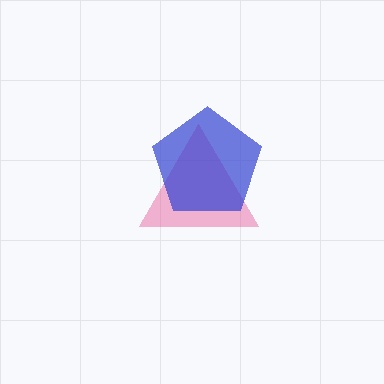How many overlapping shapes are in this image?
There are 2 overlapping shapes in the image.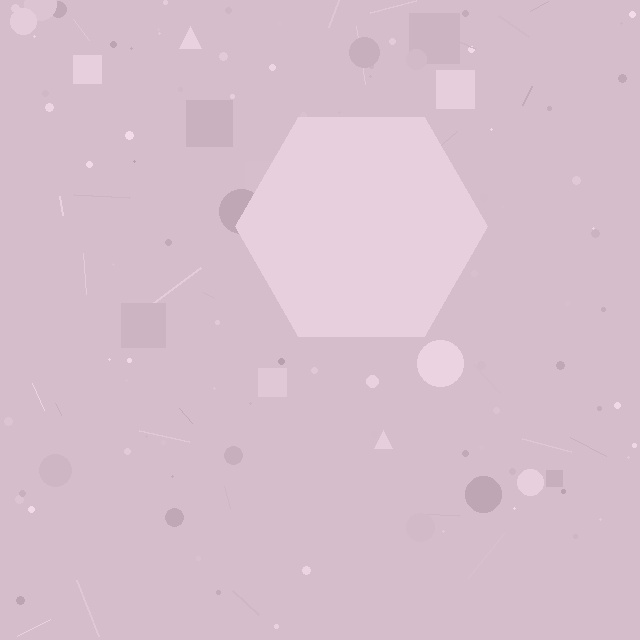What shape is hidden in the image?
A hexagon is hidden in the image.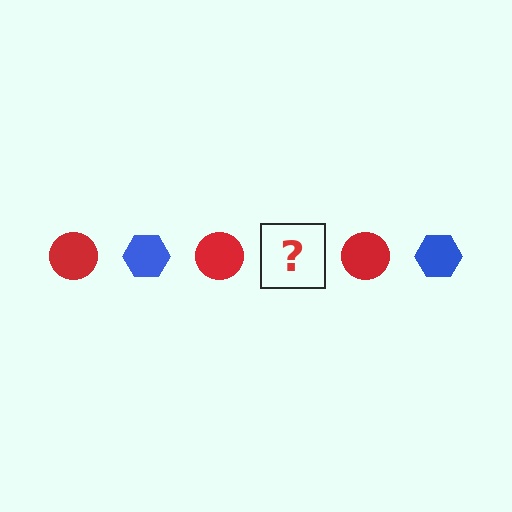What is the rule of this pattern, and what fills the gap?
The rule is that the pattern alternates between red circle and blue hexagon. The gap should be filled with a blue hexagon.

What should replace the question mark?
The question mark should be replaced with a blue hexagon.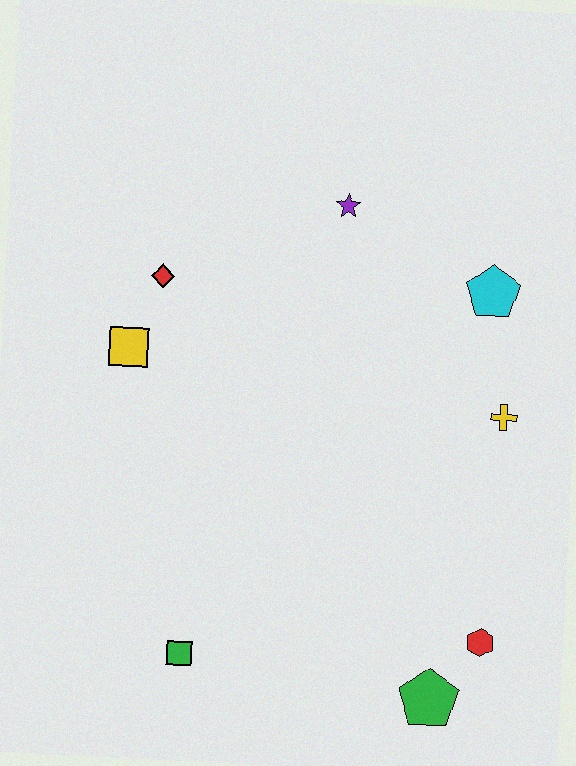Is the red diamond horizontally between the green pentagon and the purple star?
No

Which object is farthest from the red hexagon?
The red diamond is farthest from the red hexagon.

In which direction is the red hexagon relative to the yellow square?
The red hexagon is to the right of the yellow square.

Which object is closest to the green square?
The green pentagon is closest to the green square.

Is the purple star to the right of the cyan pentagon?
No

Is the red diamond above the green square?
Yes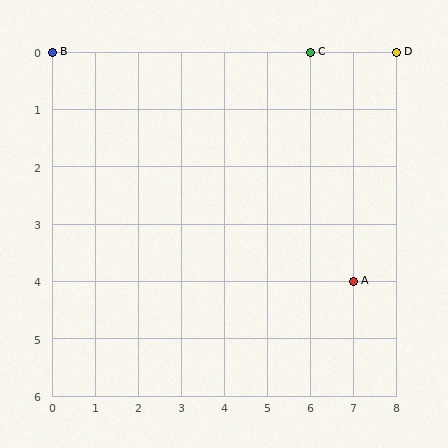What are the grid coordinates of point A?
Point A is at grid coordinates (7, 4).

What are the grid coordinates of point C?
Point C is at grid coordinates (6, 0).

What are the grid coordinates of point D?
Point D is at grid coordinates (8, 0).